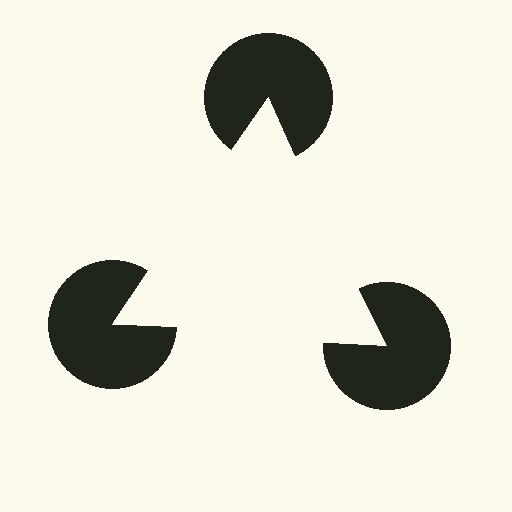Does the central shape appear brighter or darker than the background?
It typically appears slightly brighter than the background, even though no actual brightness change is drawn.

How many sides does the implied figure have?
3 sides.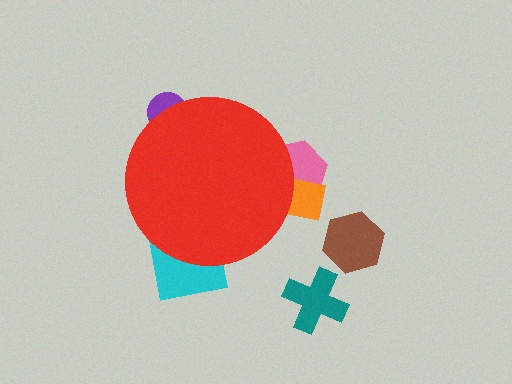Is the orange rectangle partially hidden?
Yes, the orange rectangle is partially hidden behind the red circle.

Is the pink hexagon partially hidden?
Yes, the pink hexagon is partially hidden behind the red circle.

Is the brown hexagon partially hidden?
No, the brown hexagon is fully visible.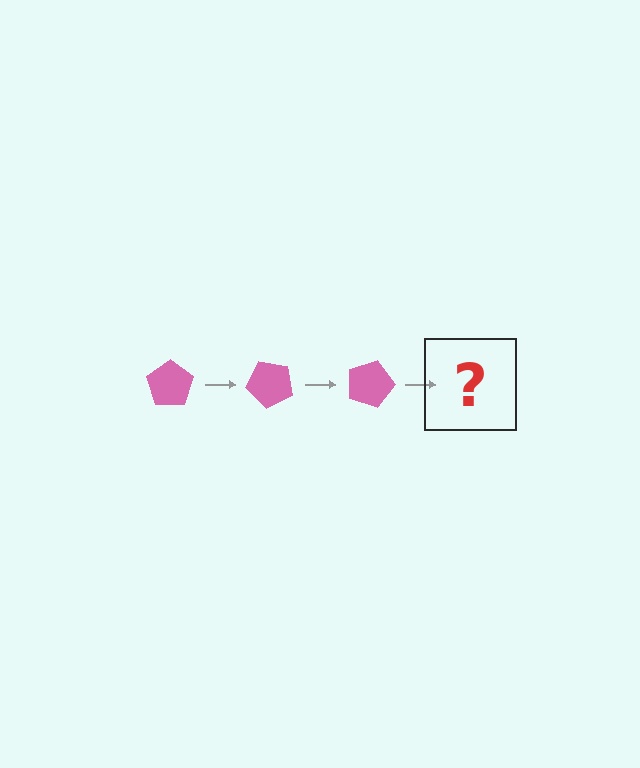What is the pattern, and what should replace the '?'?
The pattern is that the pentagon rotates 45 degrees each step. The '?' should be a pink pentagon rotated 135 degrees.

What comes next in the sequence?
The next element should be a pink pentagon rotated 135 degrees.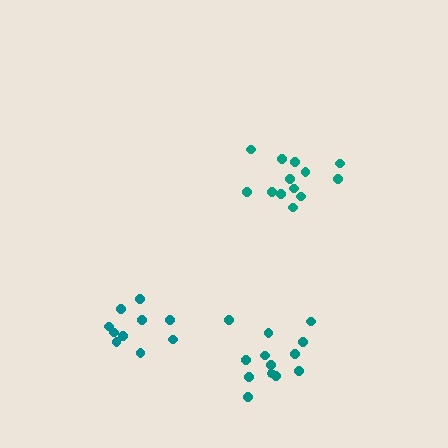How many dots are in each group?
Group 1: 13 dots, Group 2: 10 dots, Group 3: 13 dots (36 total).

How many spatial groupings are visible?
There are 3 spatial groupings.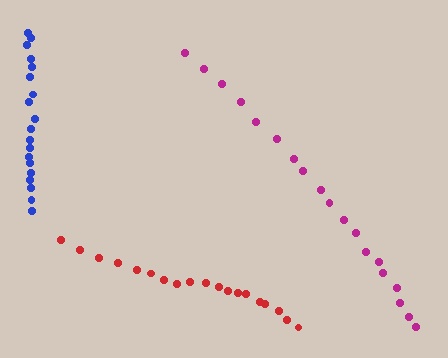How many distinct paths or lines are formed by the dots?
There are 3 distinct paths.